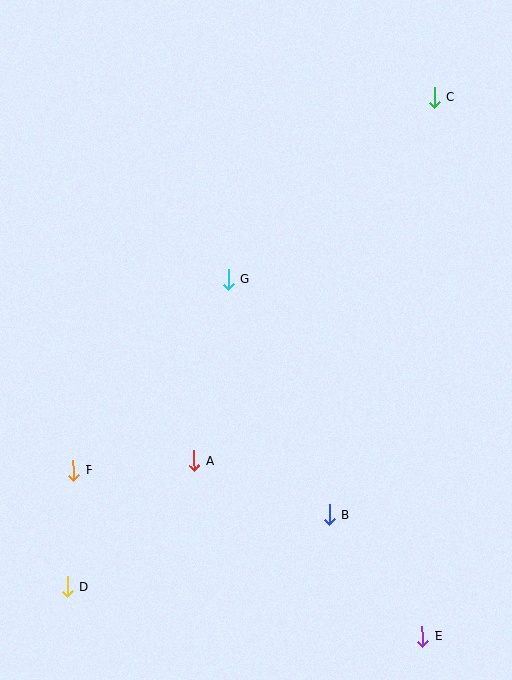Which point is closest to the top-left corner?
Point G is closest to the top-left corner.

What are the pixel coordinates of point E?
Point E is at (422, 637).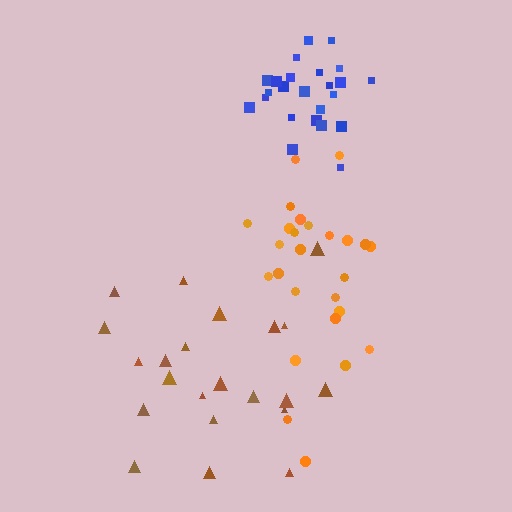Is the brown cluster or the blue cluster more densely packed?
Blue.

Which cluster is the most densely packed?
Blue.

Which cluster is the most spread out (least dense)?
Brown.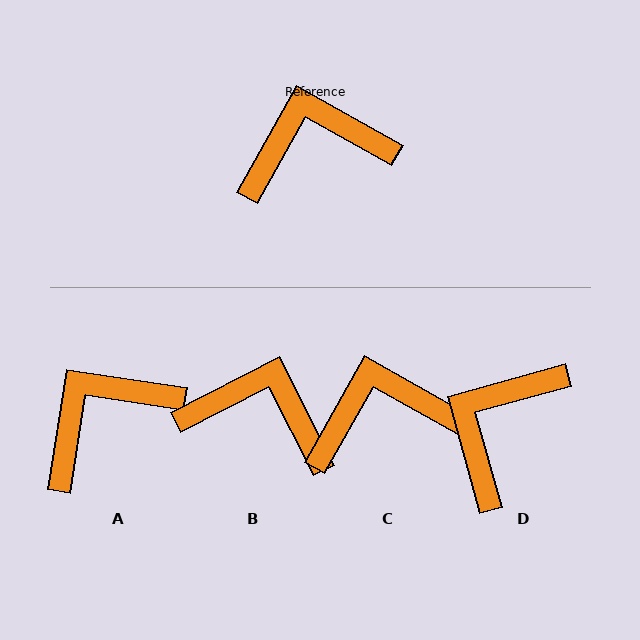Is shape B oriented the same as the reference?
No, it is off by about 34 degrees.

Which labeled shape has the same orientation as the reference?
C.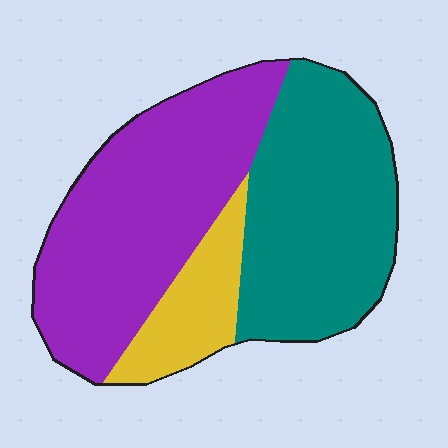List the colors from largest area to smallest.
From largest to smallest: purple, teal, yellow.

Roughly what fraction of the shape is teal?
Teal takes up about two fifths (2/5) of the shape.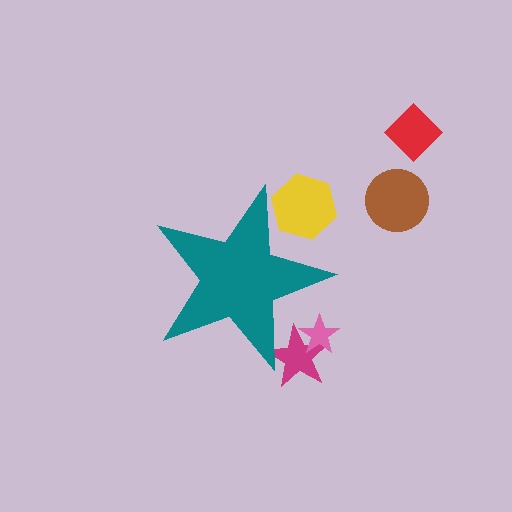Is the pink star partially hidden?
Yes, the pink star is partially hidden behind the teal star.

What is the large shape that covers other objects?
A teal star.